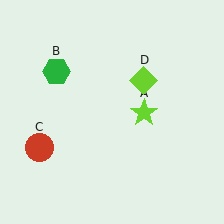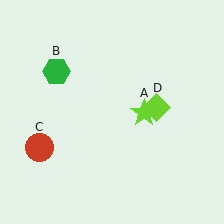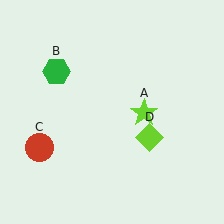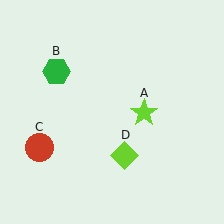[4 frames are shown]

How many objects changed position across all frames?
1 object changed position: lime diamond (object D).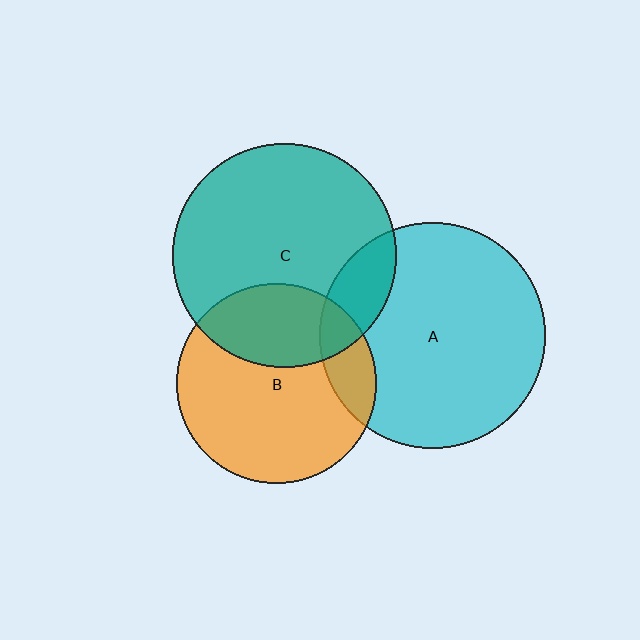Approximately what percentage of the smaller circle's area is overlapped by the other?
Approximately 15%.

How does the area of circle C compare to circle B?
Approximately 1.2 times.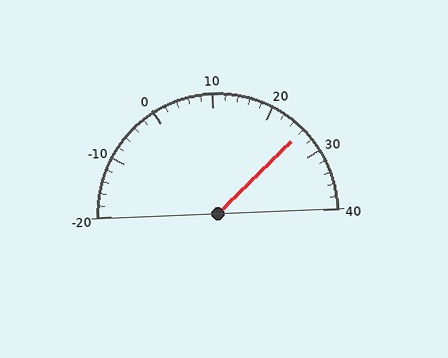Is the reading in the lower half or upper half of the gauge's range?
The reading is in the upper half of the range (-20 to 40).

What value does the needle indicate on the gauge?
The needle indicates approximately 26.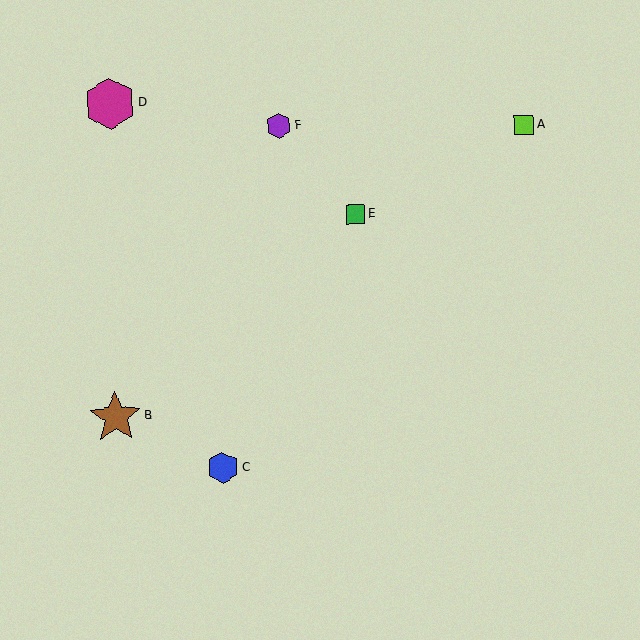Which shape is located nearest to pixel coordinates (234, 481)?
The blue hexagon (labeled C) at (223, 468) is nearest to that location.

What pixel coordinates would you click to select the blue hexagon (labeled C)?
Click at (223, 468) to select the blue hexagon C.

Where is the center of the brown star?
The center of the brown star is at (116, 417).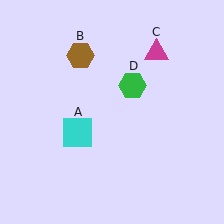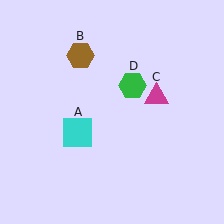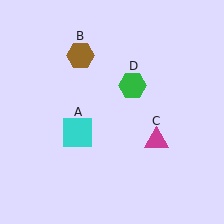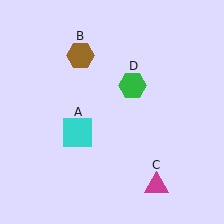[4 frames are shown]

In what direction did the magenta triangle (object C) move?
The magenta triangle (object C) moved down.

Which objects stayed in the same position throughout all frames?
Cyan square (object A) and brown hexagon (object B) and green hexagon (object D) remained stationary.